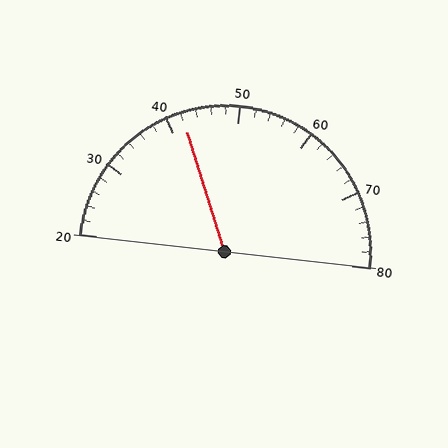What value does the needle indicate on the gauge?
The needle indicates approximately 42.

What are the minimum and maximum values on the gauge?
The gauge ranges from 20 to 80.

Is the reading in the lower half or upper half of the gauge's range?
The reading is in the lower half of the range (20 to 80).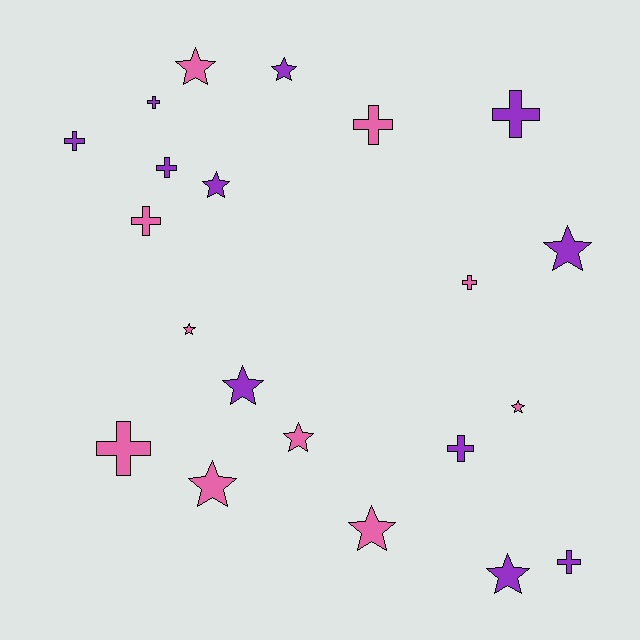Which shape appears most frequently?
Star, with 11 objects.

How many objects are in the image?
There are 21 objects.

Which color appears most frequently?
Purple, with 11 objects.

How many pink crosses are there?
There are 4 pink crosses.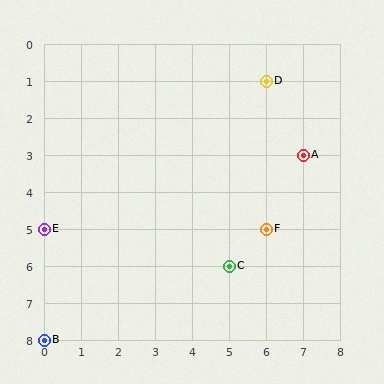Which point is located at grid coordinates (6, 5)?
Point F is at (6, 5).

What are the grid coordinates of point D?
Point D is at grid coordinates (6, 1).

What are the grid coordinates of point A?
Point A is at grid coordinates (7, 3).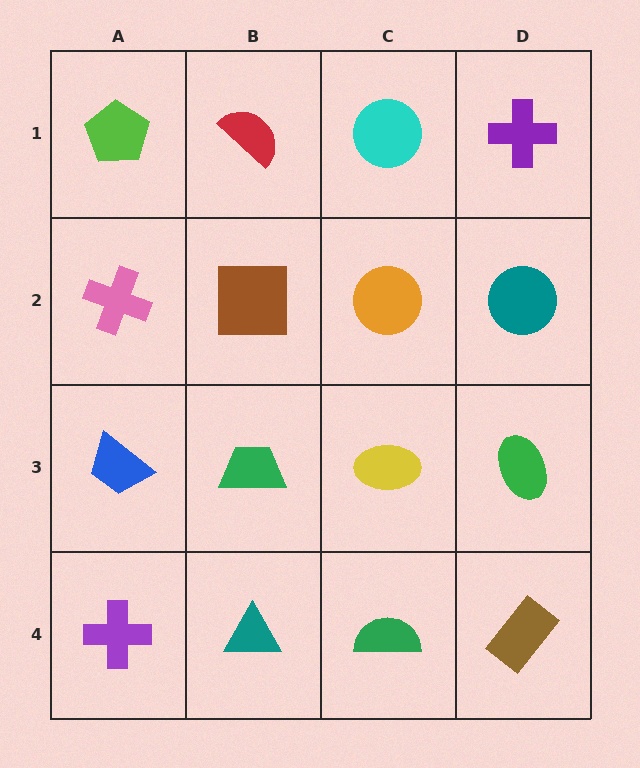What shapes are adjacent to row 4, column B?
A green trapezoid (row 3, column B), a purple cross (row 4, column A), a green semicircle (row 4, column C).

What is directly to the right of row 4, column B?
A green semicircle.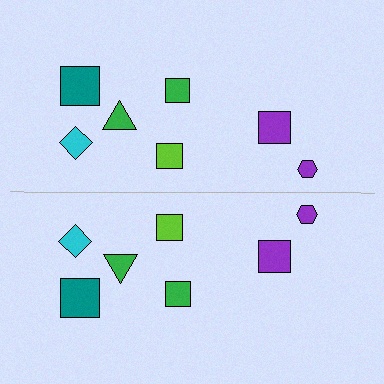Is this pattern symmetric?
Yes, this pattern has bilateral (reflection) symmetry.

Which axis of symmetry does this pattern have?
The pattern has a horizontal axis of symmetry running through the center of the image.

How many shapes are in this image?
There are 14 shapes in this image.